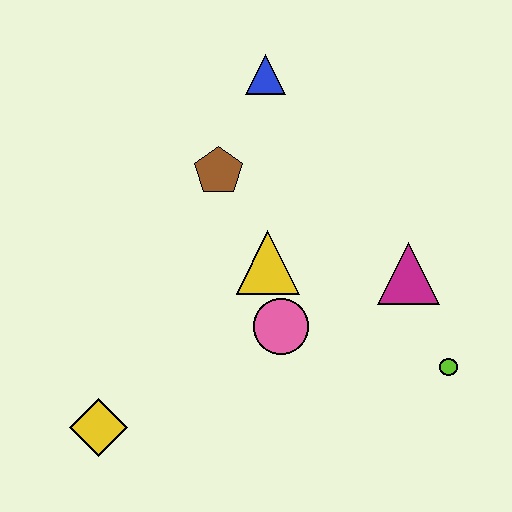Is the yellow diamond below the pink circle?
Yes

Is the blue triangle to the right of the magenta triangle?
No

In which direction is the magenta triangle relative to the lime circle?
The magenta triangle is above the lime circle.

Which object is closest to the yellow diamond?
The pink circle is closest to the yellow diamond.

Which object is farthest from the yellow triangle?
The yellow diamond is farthest from the yellow triangle.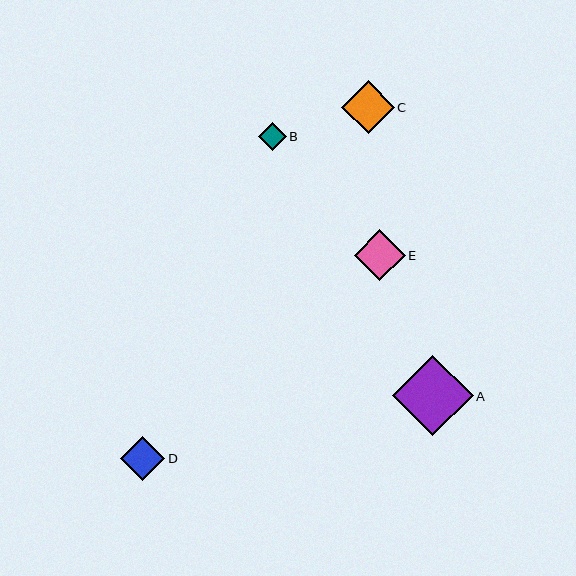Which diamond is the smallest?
Diamond B is the smallest with a size of approximately 28 pixels.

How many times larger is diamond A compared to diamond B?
Diamond A is approximately 2.8 times the size of diamond B.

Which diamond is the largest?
Diamond A is the largest with a size of approximately 81 pixels.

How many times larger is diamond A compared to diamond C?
Diamond A is approximately 1.5 times the size of diamond C.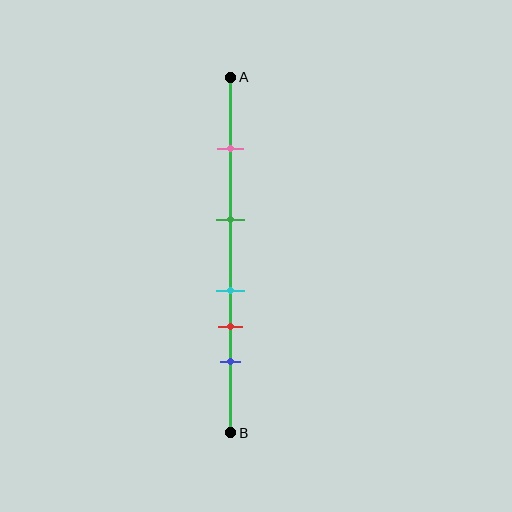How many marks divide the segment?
There are 5 marks dividing the segment.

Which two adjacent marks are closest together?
The cyan and red marks are the closest adjacent pair.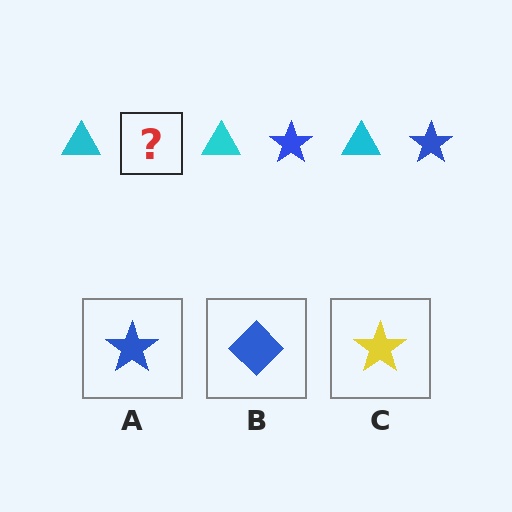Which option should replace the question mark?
Option A.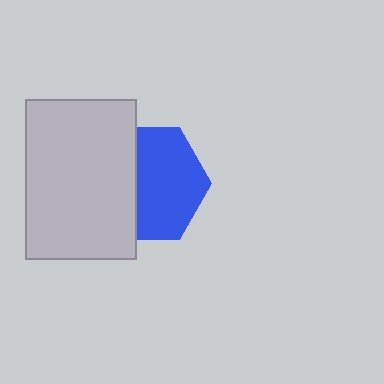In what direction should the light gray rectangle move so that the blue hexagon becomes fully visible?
The light gray rectangle should move left. That is the shortest direction to clear the overlap and leave the blue hexagon fully visible.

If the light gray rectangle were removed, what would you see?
You would see the complete blue hexagon.